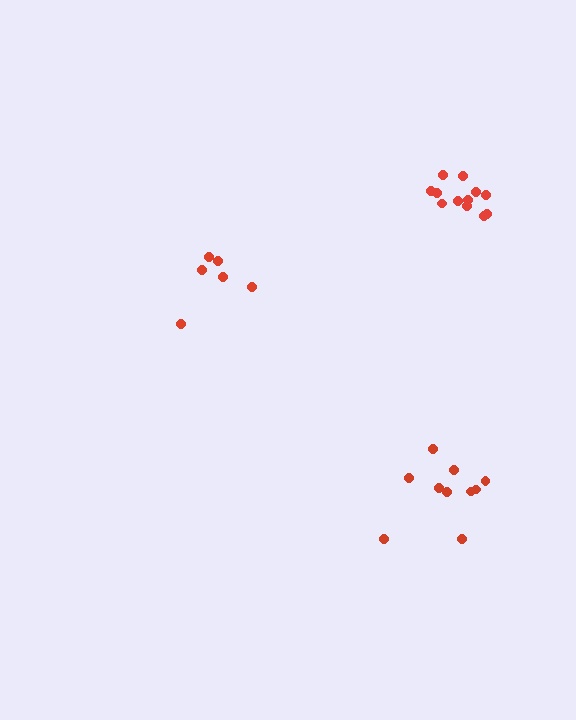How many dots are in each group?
Group 1: 10 dots, Group 2: 6 dots, Group 3: 12 dots (28 total).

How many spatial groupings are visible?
There are 3 spatial groupings.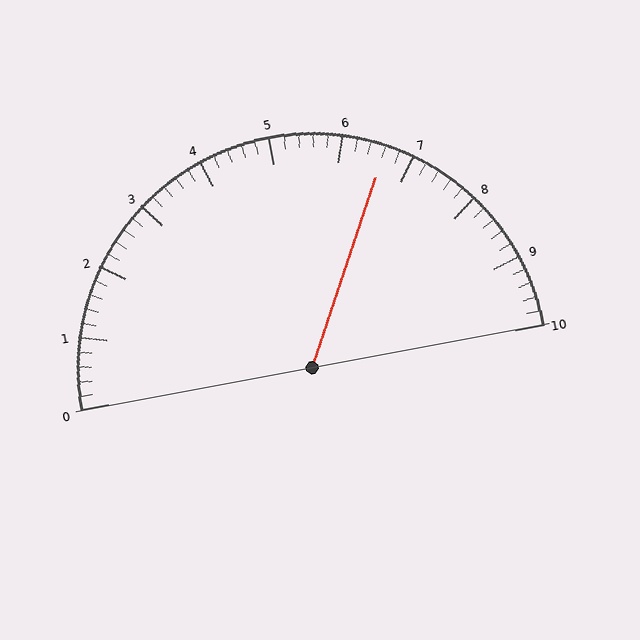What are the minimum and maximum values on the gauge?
The gauge ranges from 0 to 10.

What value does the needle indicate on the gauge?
The needle indicates approximately 6.6.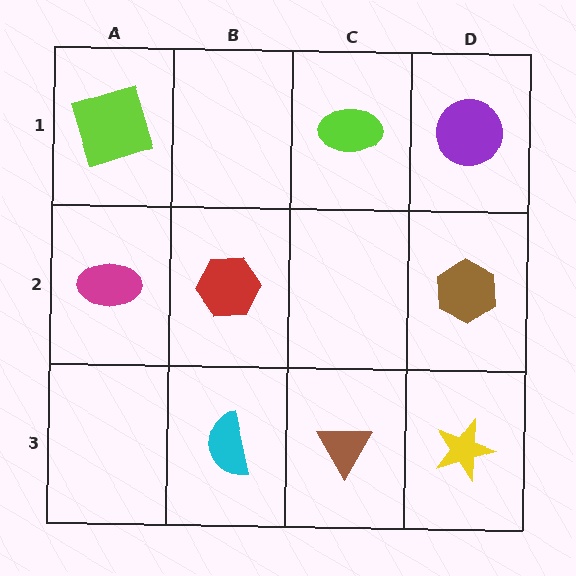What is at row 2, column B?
A red hexagon.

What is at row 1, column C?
A lime ellipse.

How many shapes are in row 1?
3 shapes.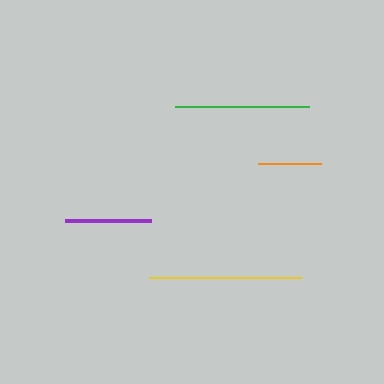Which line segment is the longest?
The yellow line is the longest at approximately 152 pixels.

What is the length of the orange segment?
The orange segment is approximately 63 pixels long.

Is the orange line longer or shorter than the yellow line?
The yellow line is longer than the orange line.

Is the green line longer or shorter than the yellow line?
The yellow line is longer than the green line.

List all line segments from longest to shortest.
From longest to shortest: yellow, green, purple, orange.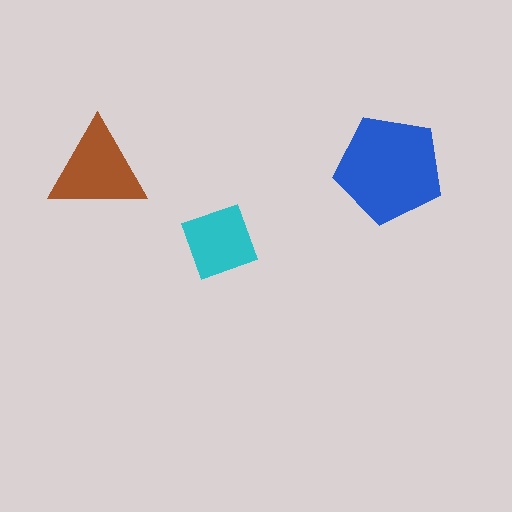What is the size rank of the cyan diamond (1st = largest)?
3rd.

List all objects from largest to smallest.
The blue pentagon, the brown triangle, the cyan diamond.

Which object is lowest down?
The cyan diamond is bottommost.